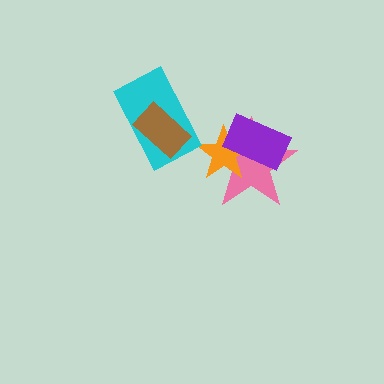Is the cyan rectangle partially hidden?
Yes, it is partially covered by another shape.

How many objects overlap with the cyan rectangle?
1 object overlaps with the cyan rectangle.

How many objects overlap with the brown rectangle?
1 object overlaps with the brown rectangle.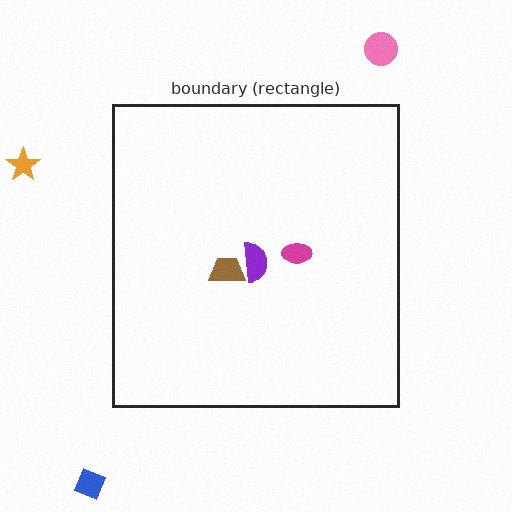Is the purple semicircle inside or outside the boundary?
Inside.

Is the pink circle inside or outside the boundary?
Outside.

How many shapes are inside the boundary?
3 inside, 3 outside.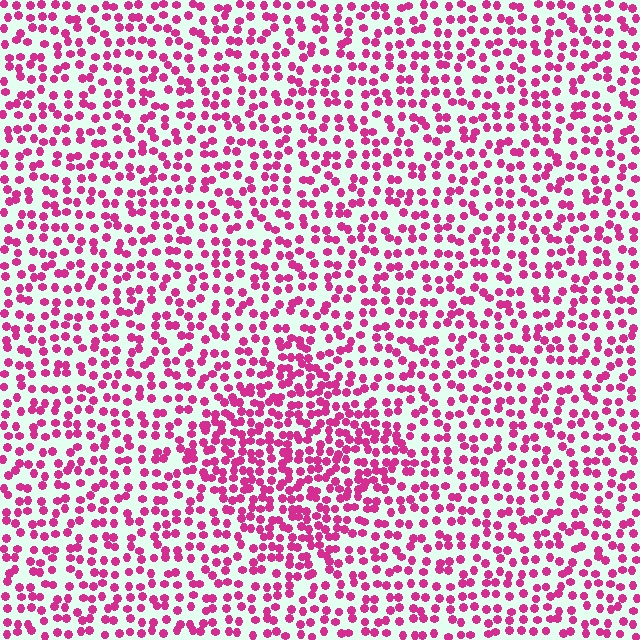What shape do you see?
I see a diamond.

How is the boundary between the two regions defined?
The boundary is defined by a change in element density (approximately 1.7x ratio). All elements are the same color, size, and shape.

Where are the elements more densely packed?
The elements are more densely packed inside the diamond boundary.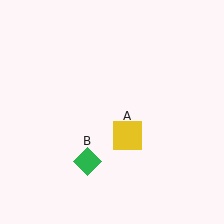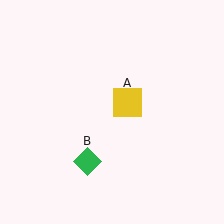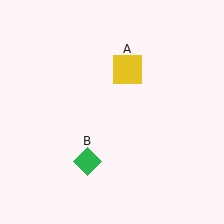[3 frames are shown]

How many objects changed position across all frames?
1 object changed position: yellow square (object A).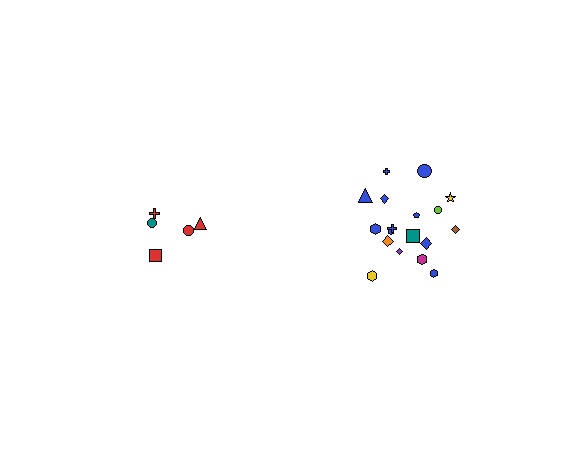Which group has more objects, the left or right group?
The right group.